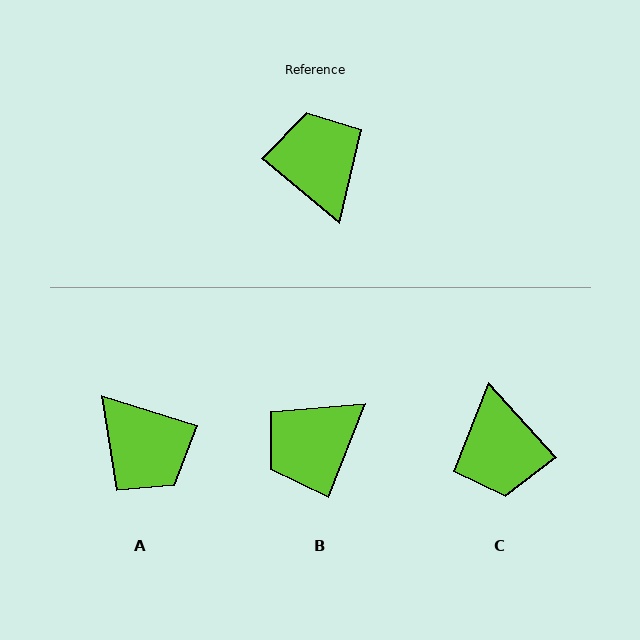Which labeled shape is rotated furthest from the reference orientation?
C, about 172 degrees away.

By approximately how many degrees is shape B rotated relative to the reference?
Approximately 108 degrees counter-clockwise.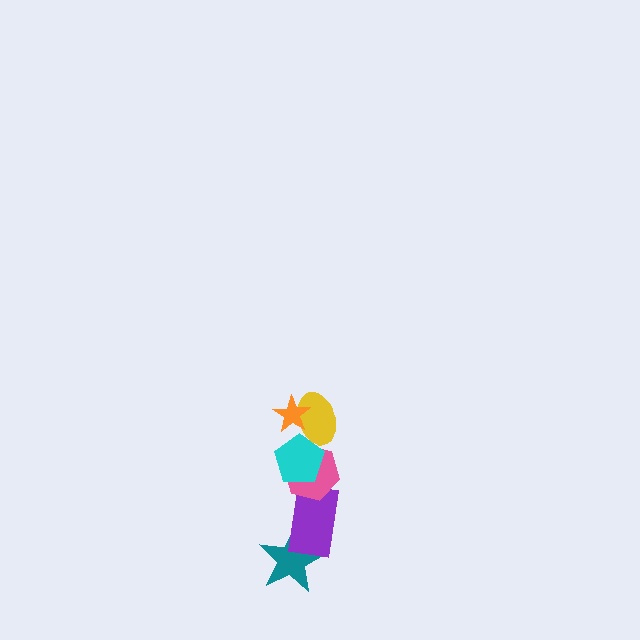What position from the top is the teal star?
The teal star is 6th from the top.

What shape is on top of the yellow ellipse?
The orange star is on top of the yellow ellipse.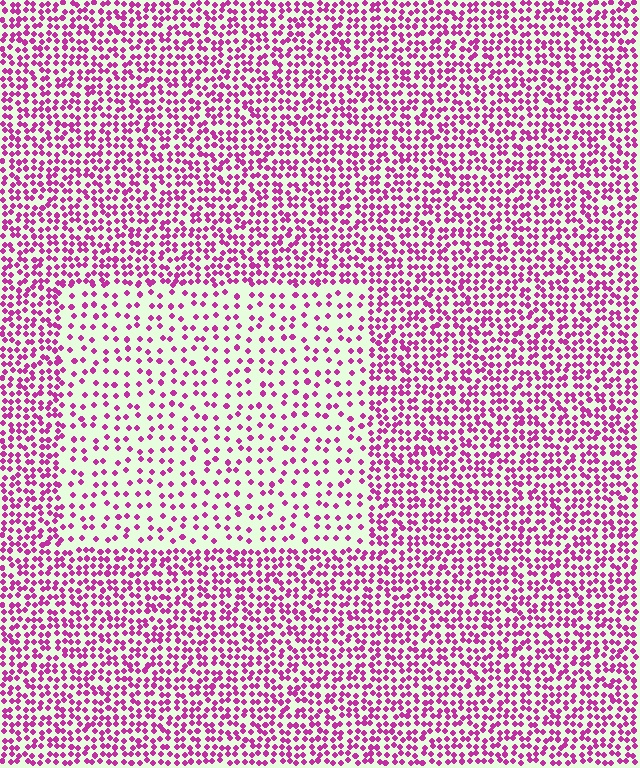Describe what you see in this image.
The image contains small magenta elements arranged at two different densities. A rectangle-shaped region is visible where the elements are less densely packed than the surrounding area.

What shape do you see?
I see a rectangle.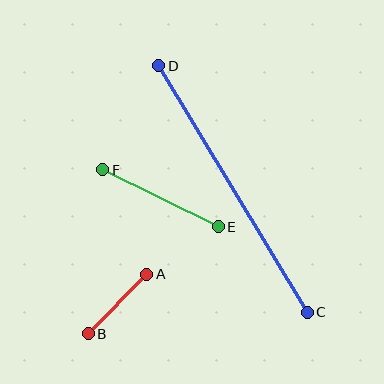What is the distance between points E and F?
The distance is approximately 129 pixels.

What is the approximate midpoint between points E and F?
The midpoint is at approximately (160, 198) pixels.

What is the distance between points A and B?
The distance is approximately 83 pixels.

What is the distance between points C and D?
The distance is approximately 288 pixels.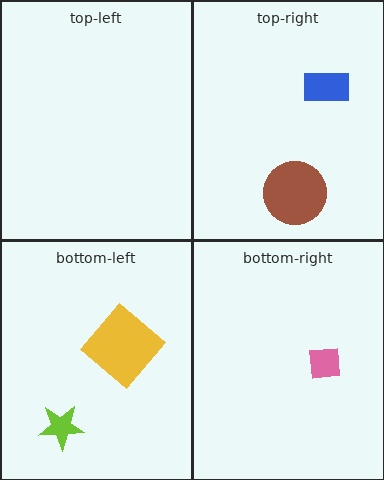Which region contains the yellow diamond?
The bottom-left region.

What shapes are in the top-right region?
The blue rectangle, the brown circle.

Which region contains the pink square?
The bottom-right region.